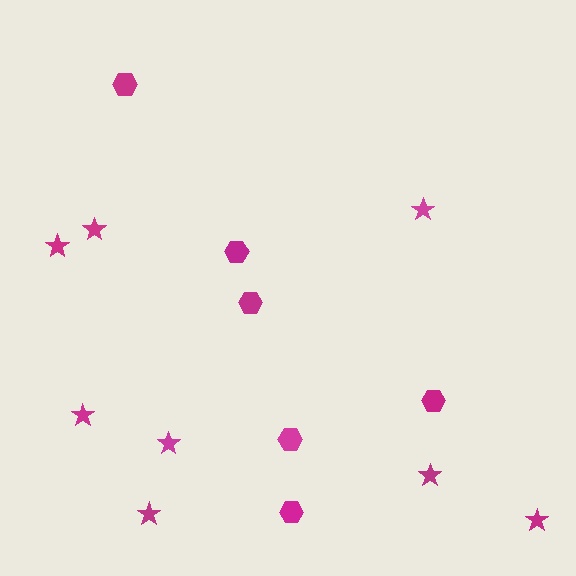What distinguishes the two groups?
There are 2 groups: one group of stars (8) and one group of hexagons (6).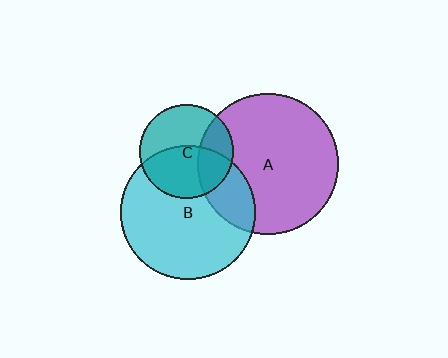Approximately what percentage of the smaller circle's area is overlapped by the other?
Approximately 20%.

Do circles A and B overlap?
Yes.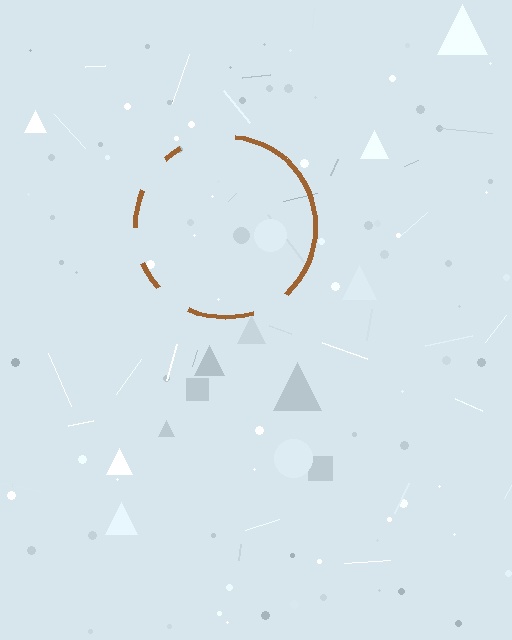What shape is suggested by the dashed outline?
The dashed outline suggests a circle.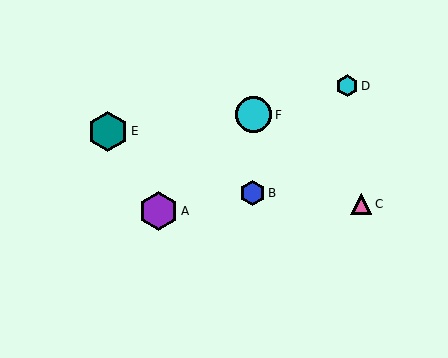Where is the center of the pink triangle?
The center of the pink triangle is at (361, 204).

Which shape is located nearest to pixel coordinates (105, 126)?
The teal hexagon (labeled E) at (108, 131) is nearest to that location.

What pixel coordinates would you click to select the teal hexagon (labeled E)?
Click at (108, 131) to select the teal hexagon E.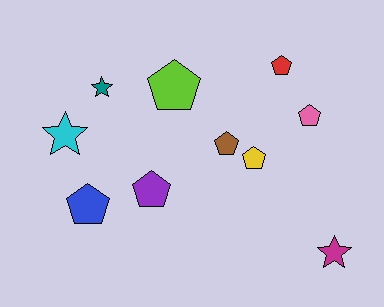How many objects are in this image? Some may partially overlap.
There are 10 objects.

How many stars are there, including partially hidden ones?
There are 3 stars.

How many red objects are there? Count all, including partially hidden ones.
There is 1 red object.